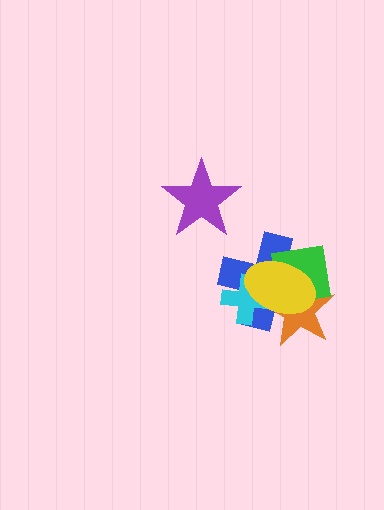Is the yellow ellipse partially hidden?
No, no other shape covers it.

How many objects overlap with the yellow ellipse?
4 objects overlap with the yellow ellipse.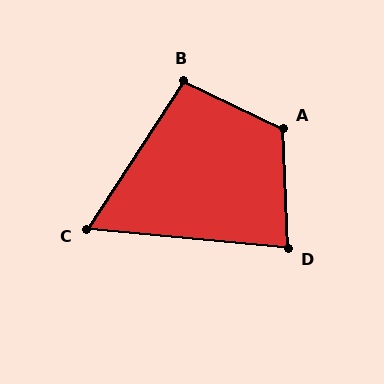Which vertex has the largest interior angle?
A, at approximately 118 degrees.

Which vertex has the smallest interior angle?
C, at approximately 62 degrees.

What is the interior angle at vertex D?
Approximately 82 degrees (acute).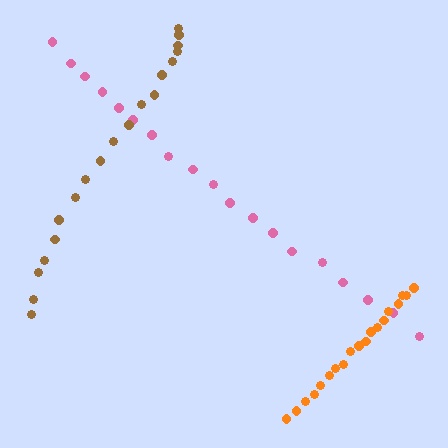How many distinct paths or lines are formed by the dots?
There are 3 distinct paths.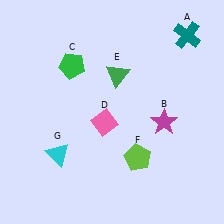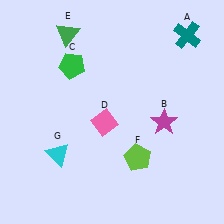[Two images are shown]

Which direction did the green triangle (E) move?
The green triangle (E) moved left.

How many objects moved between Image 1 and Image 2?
1 object moved between the two images.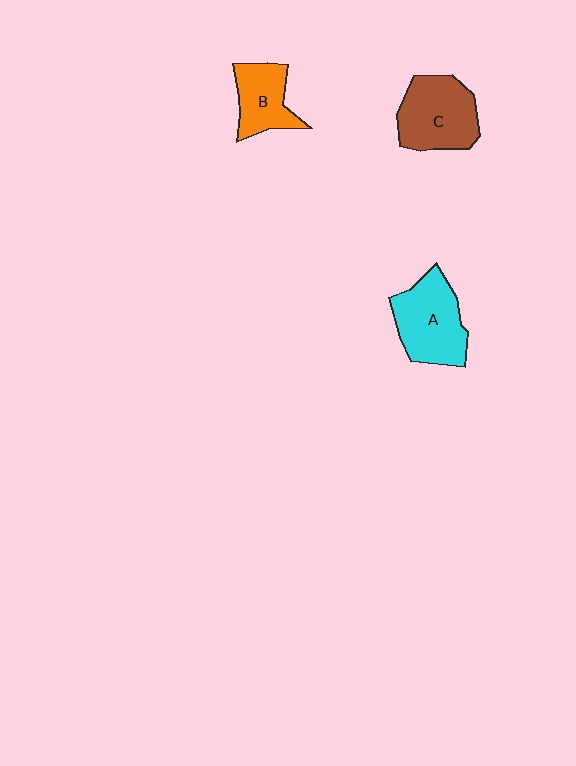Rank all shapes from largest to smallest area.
From largest to smallest: A (cyan), C (brown), B (orange).